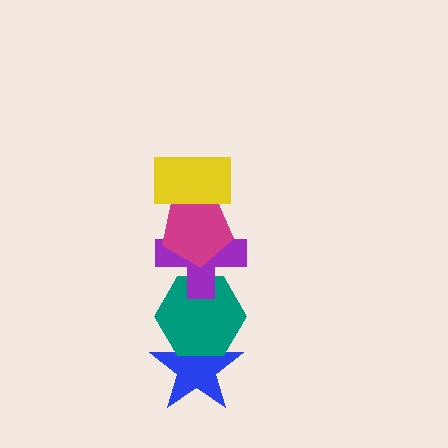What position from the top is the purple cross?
The purple cross is 3rd from the top.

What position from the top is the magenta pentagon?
The magenta pentagon is 2nd from the top.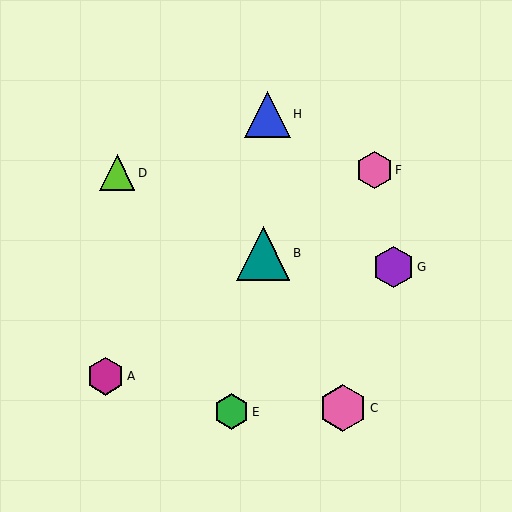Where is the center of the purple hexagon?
The center of the purple hexagon is at (393, 267).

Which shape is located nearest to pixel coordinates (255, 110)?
The blue triangle (labeled H) at (267, 114) is nearest to that location.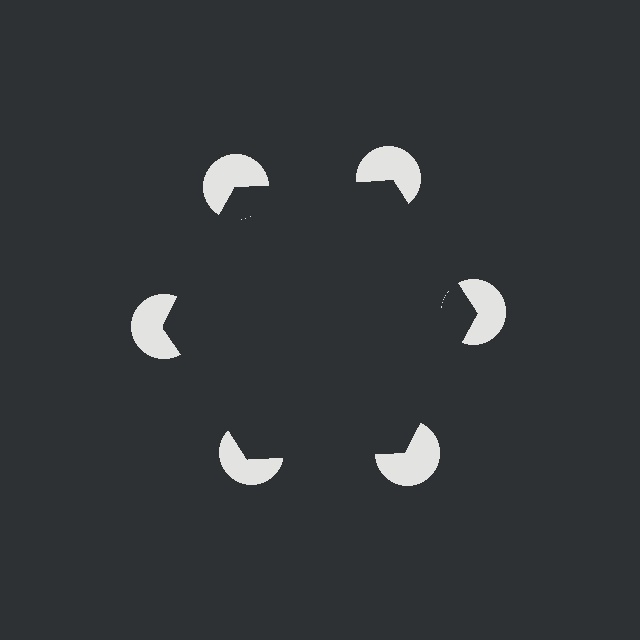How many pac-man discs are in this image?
There are 6 — one at each vertex of the illusory hexagon.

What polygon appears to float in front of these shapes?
An illusory hexagon — its edges are inferred from the aligned wedge cuts in the pac-man discs, not physically drawn.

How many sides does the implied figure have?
6 sides.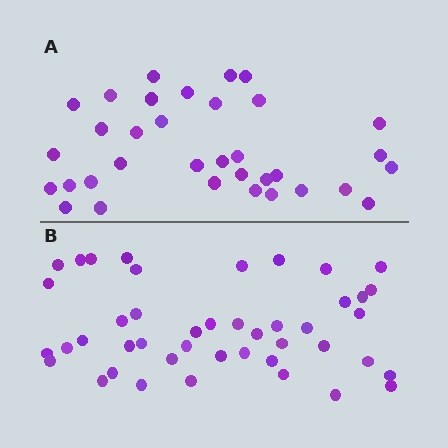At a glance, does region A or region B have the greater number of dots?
Region B (the bottom region) has more dots.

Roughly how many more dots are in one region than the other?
Region B has roughly 10 or so more dots than region A.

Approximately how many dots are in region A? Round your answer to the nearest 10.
About 30 dots. (The exact count is 34, which rounds to 30.)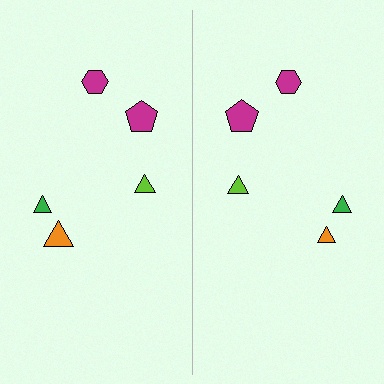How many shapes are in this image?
There are 10 shapes in this image.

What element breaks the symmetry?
The orange triangle on the right side has a different size than its mirror counterpart.